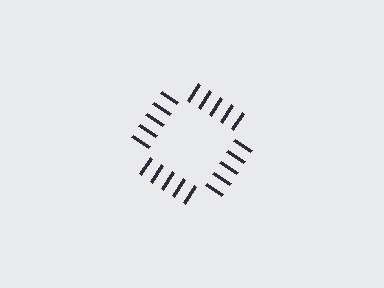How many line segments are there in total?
20 — 5 along each of the 4 edges.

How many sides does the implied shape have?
4 sides — the line-ends trace a square.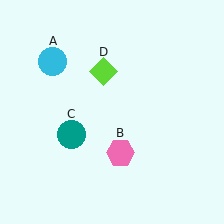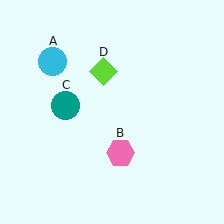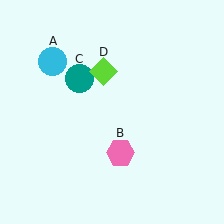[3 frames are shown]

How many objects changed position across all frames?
1 object changed position: teal circle (object C).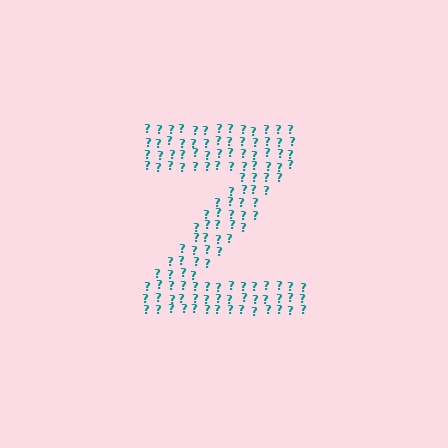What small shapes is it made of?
It is made of small question marks.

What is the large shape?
The large shape is the letter Z.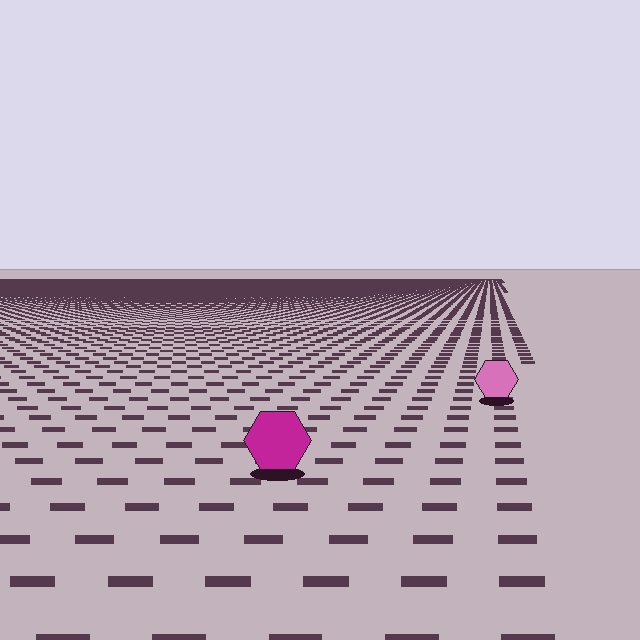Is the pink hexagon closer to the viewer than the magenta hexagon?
No. The magenta hexagon is closer — you can tell from the texture gradient: the ground texture is coarser near it.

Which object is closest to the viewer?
The magenta hexagon is closest. The texture marks near it are larger and more spread out.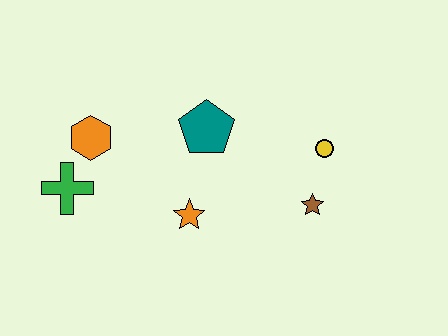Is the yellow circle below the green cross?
No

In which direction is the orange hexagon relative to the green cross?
The orange hexagon is above the green cross.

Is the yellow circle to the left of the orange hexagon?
No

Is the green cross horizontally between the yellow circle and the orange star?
No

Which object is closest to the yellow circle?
The brown star is closest to the yellow circle.